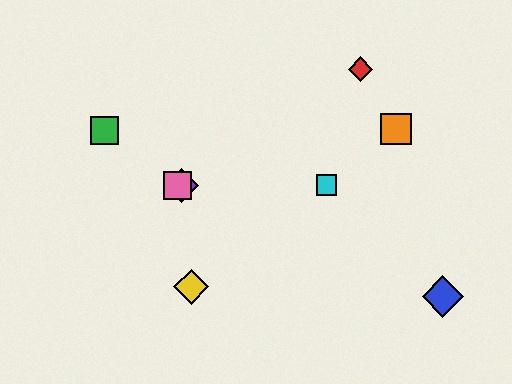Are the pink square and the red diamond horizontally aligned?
No, the pink square is at y≈185 and the red diamond is at y≈69.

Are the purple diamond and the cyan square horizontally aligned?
Yes, both are at y≈185.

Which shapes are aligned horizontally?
The purple diamond, the cyan square, the pink square are aligned horizontally.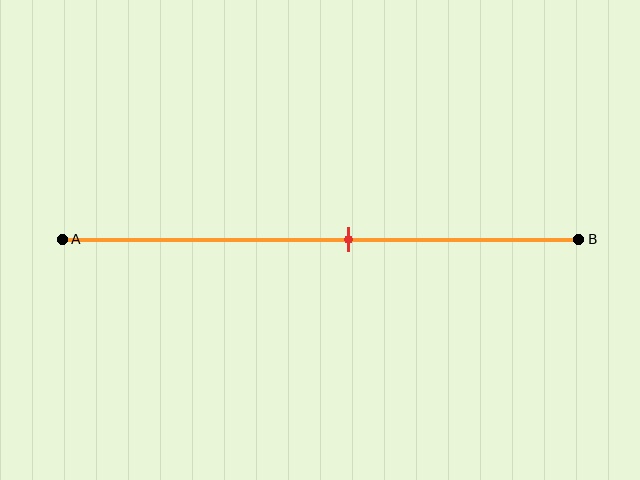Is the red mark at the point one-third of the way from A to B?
No, the mark is at about 55% from A, not at the 33% one-third point.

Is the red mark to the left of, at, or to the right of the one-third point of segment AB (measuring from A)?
The red mark is to the right of the one-third point of segment AB.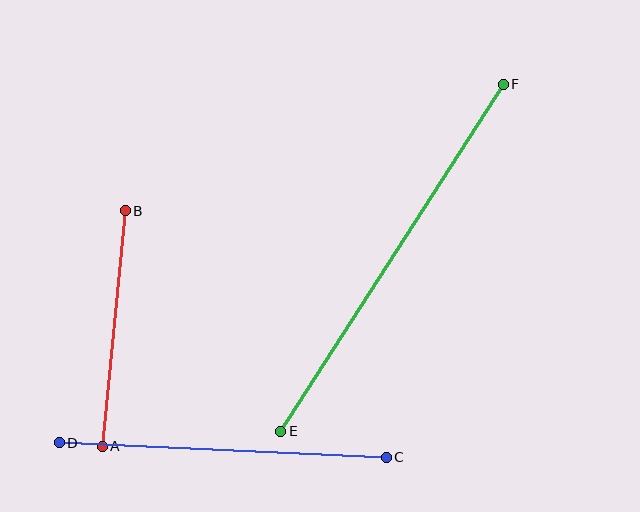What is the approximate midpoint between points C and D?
The midpoint is at approximately (223, 450) pixels.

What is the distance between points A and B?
The distance is approximately 236 pixels.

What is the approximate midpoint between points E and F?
The midpoint is at approximately (392, 258) pixels.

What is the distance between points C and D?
The distance is approximately 327 pixels.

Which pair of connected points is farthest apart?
Points E and F are farthest apart.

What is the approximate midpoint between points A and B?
The midpoint is at approximately (114, 328) pixels.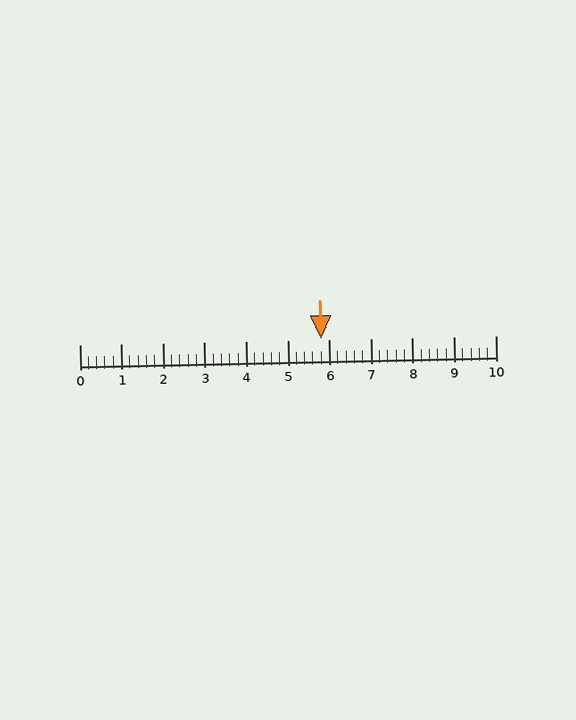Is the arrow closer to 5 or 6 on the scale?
The arrow is closer to 6.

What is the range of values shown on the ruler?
The ruler shows values from 0 to 10.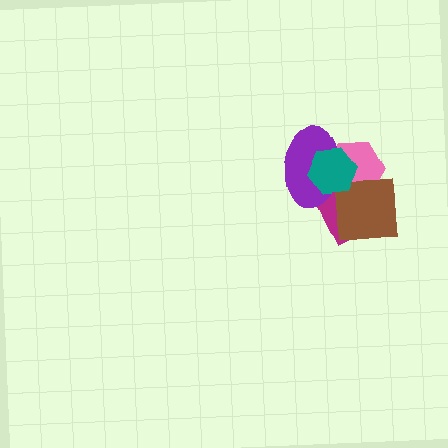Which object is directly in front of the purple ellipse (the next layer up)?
The brown square is directly in front of the purple ellipse.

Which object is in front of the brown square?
The teal hexagon is in front of the brown square.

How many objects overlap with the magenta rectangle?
4 objects overlap with the magenta rectangle.